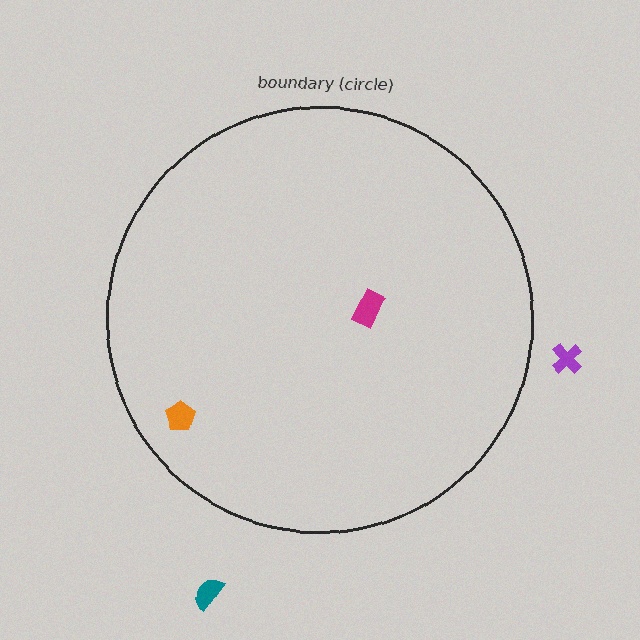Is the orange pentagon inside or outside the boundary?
Inside.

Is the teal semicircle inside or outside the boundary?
Outside.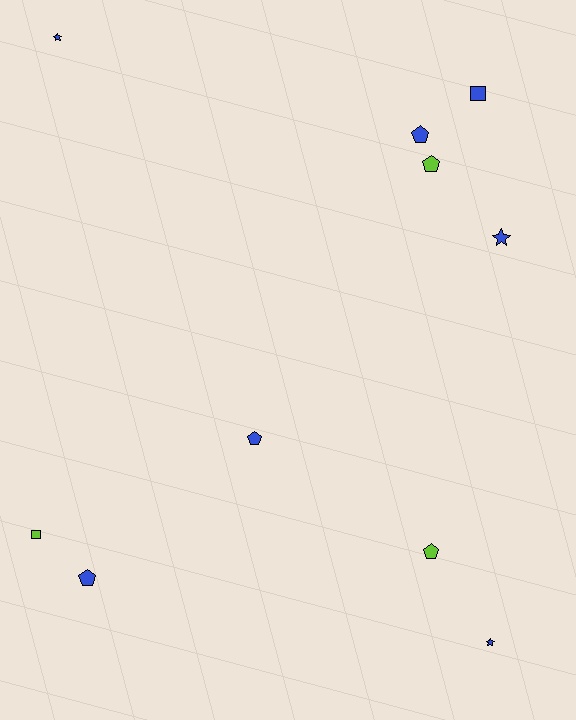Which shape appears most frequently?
Pentagon, with 5 objects.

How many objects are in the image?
There are 10 objects.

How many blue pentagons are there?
There are 3 blue pentagons.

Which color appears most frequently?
Blue, with 7 objects.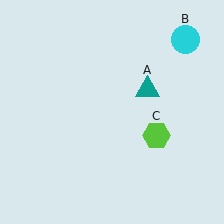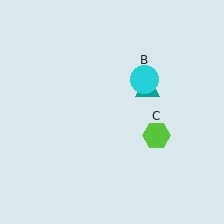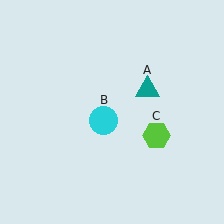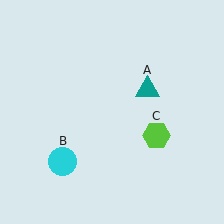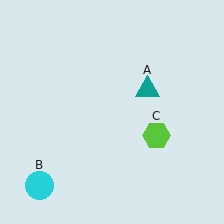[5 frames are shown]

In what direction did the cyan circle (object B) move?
The cyan circle (object B) moved down and to the left.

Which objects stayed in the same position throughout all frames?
Teal triangle (object A) and lime hexagon (object C) remained stationary.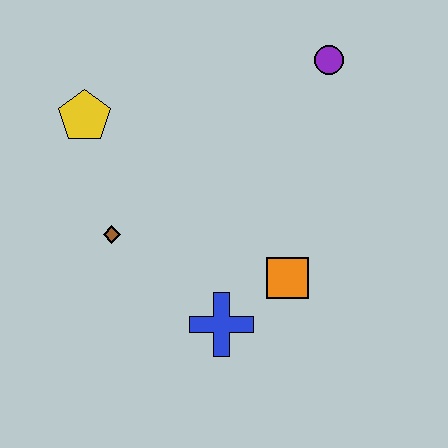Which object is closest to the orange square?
The blue cross is closest to the orange square.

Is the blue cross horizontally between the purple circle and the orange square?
No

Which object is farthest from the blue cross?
The purple circle is farthest from the blue cross.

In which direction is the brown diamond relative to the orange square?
The brown diamond is to the left of the orange square.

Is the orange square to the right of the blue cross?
Yes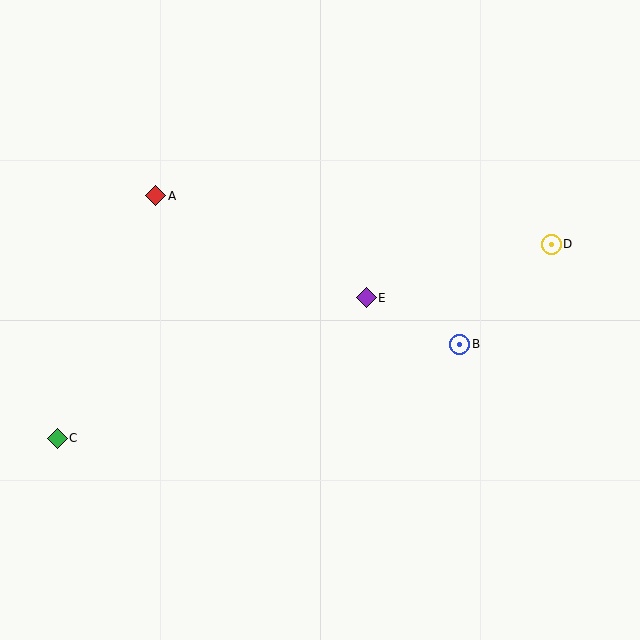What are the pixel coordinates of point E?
Point E is at (366, 298).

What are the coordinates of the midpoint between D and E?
The midpoint between D and E is at (459, 271).